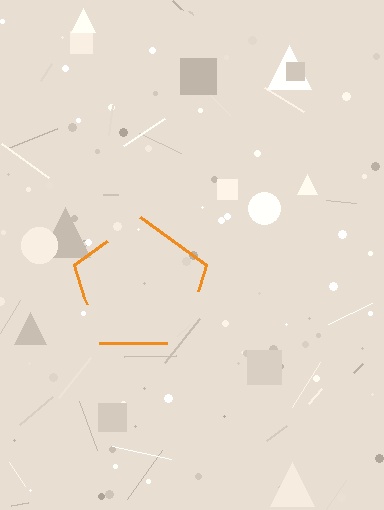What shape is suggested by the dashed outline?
The dashed outline suggests a pentagon.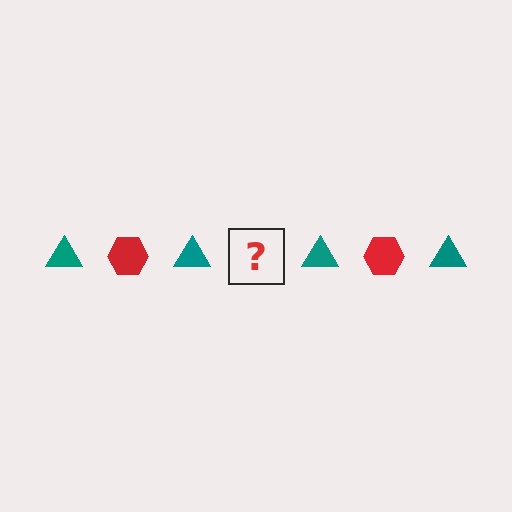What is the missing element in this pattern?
The missing element is a red hexagon.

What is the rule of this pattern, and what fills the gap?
The rule is that the pattern alternates between teal triangle and red hexagon. The gap should be filled with a red hexagon.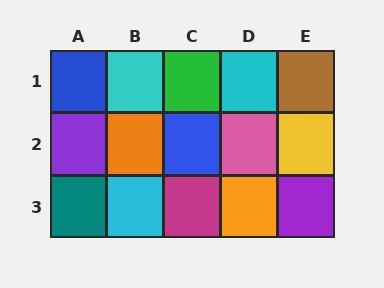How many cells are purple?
2 cells are purple.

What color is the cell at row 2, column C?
Blue.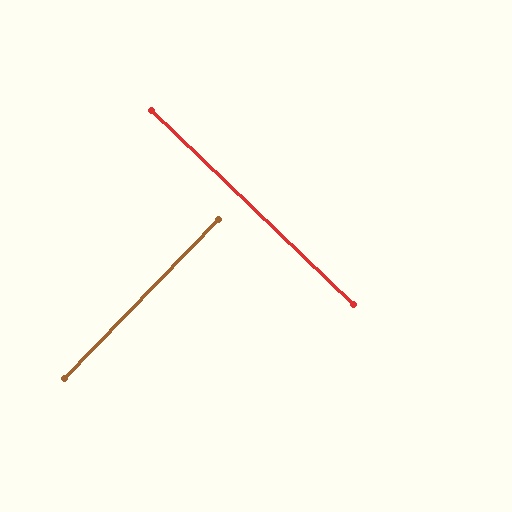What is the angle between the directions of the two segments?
Approximately 90 degrees.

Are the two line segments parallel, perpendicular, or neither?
Perpendicular — they meet at approximately 90°.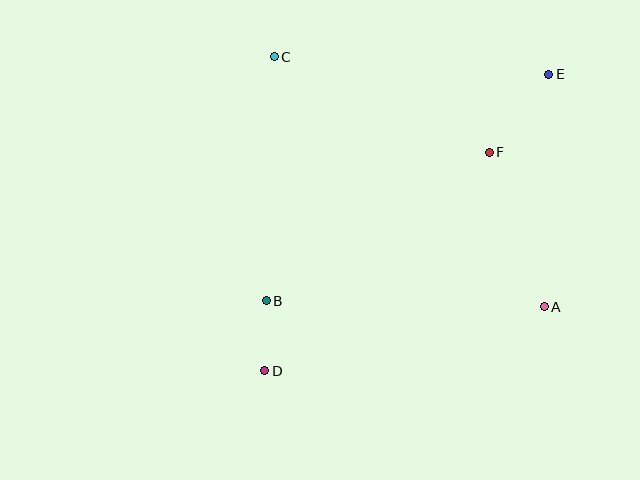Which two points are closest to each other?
Points B and D are closest to each other.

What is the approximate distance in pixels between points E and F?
The distance between E and F is approximately 98 pixels.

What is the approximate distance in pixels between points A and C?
The distance between A and C is approximately 368 pixels.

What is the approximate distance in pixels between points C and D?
The distance between C and D is approximately 314 pixels.